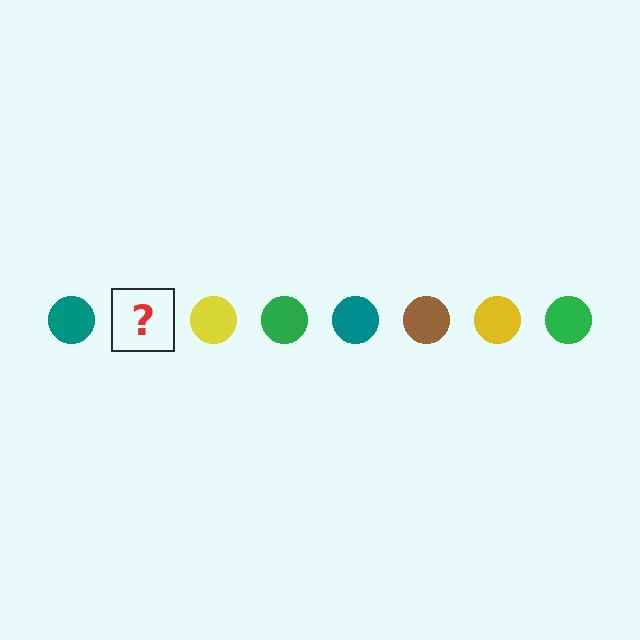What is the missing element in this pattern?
The missing element is a brown circle.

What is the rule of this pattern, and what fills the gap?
The rule is that the pattern cycles through teal, brown, yellow, green circles. The gap should be filled with a brown circle.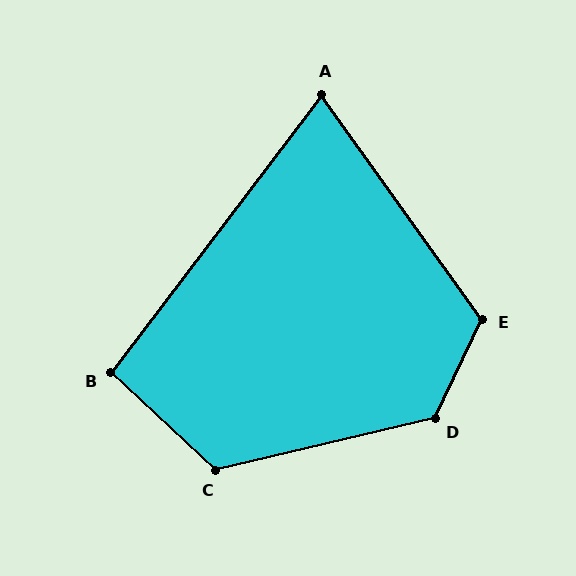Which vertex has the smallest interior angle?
A, at approximately 73 degrees.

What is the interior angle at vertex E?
Approximately 119 degrees (obtuse).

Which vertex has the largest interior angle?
D, at approximately 129 degrees.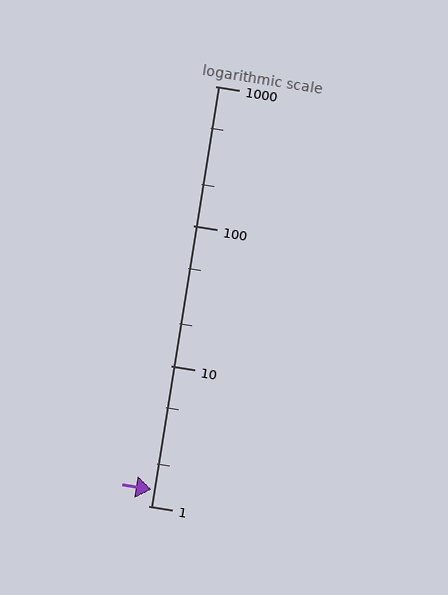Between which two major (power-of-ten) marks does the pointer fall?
The pointer is between 1 and 10.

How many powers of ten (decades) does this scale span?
The scale spans 3 decades, from 1 to 1000.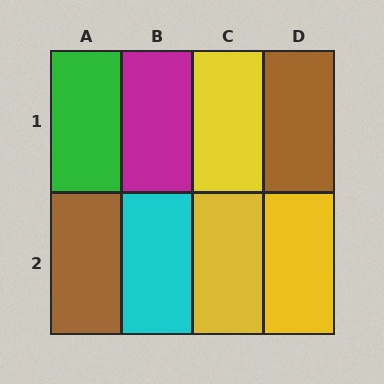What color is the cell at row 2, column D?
Yellow.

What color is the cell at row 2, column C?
Yellow.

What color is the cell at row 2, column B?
Cyan.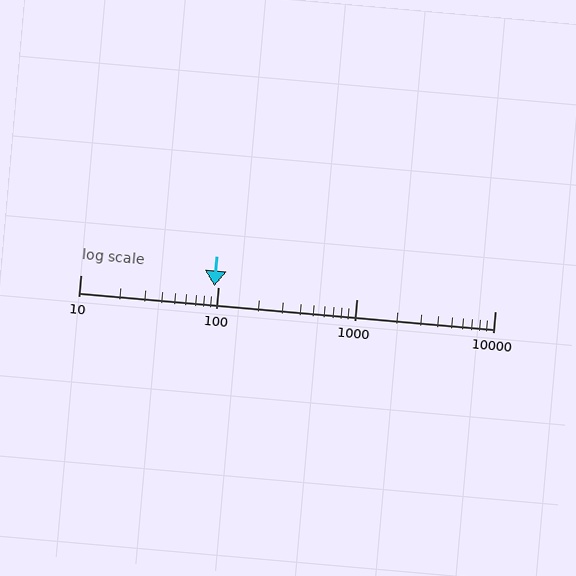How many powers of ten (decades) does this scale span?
The scale spans 3 decades, from 10 to 10000.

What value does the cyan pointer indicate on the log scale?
The pointer indicates approximately 93.